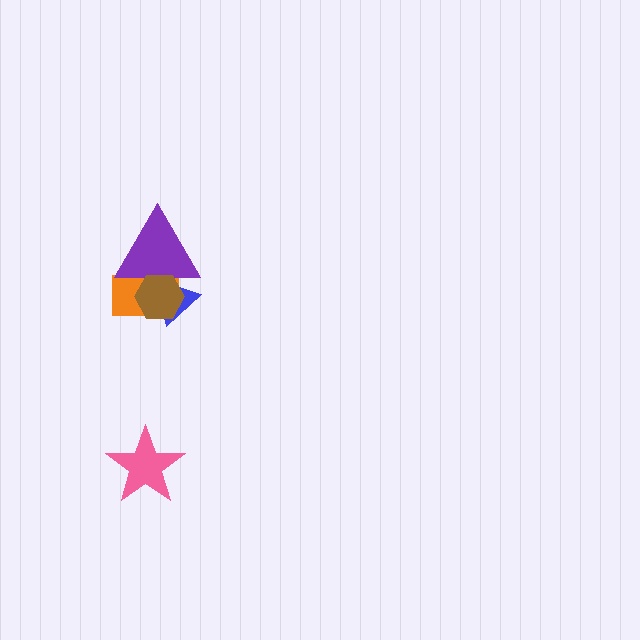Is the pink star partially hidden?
No, no other shape covers it.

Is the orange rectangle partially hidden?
Yes, it is partially covered by another shape.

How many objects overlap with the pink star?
0 objects overlap with the pink star.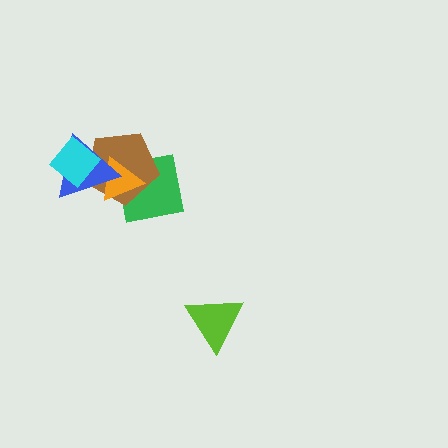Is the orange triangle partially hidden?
Yes, it is partially covered by another shape.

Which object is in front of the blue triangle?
The cyan diamond is in front of the blue triangle.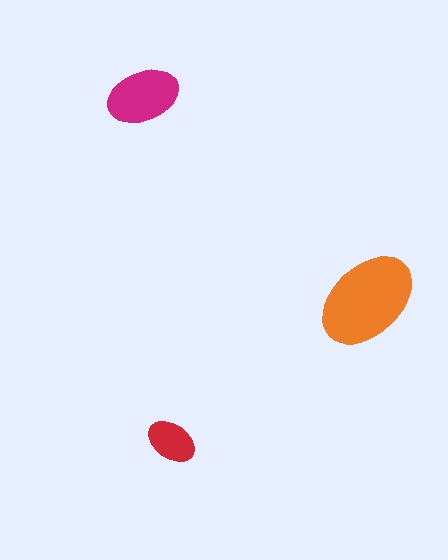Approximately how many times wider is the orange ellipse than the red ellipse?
About 2 times wider.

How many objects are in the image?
There are 3 objects in the image.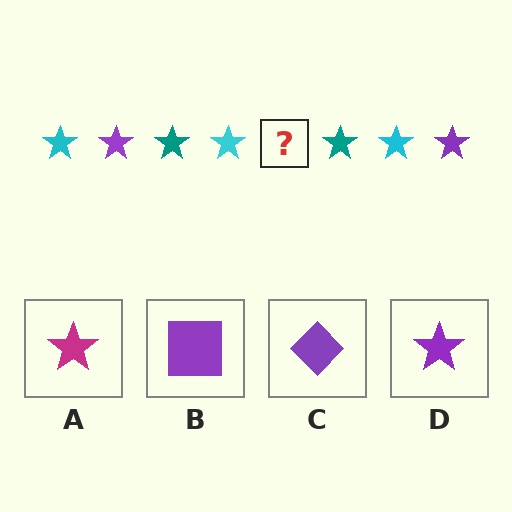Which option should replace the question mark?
Option D.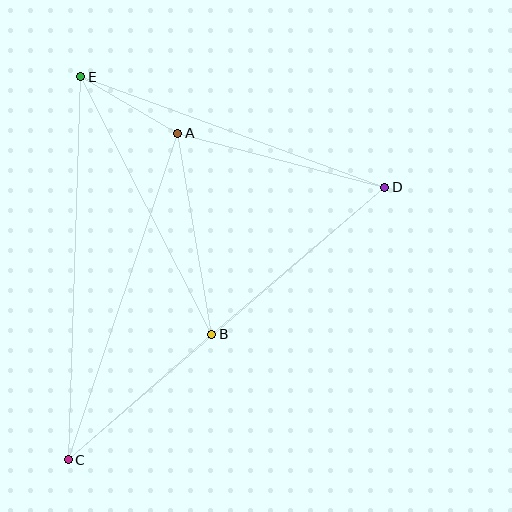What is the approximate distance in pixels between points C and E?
The distance between C and E is approximately 383 pixels.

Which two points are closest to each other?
Points A and E are closest to each other.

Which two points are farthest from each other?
Points C and D are farthest from each other.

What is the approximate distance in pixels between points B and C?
The distance between B and C is approximately 191 pixels.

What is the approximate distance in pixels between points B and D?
The distance between B and D is approximately 227 pixels.